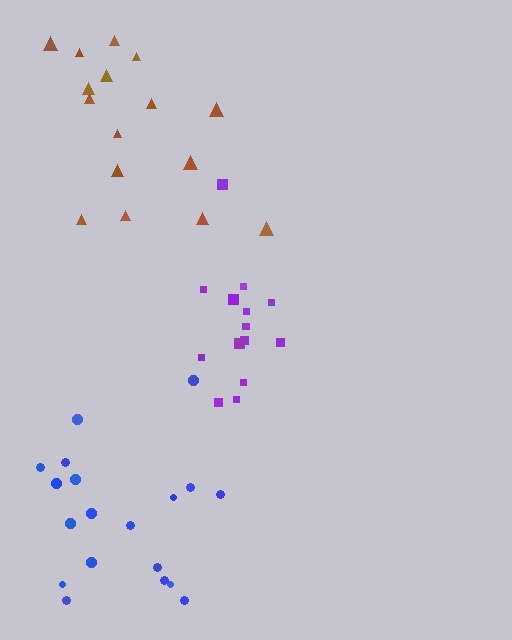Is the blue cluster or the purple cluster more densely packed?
Purple.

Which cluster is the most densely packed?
Purple.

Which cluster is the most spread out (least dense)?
Brown.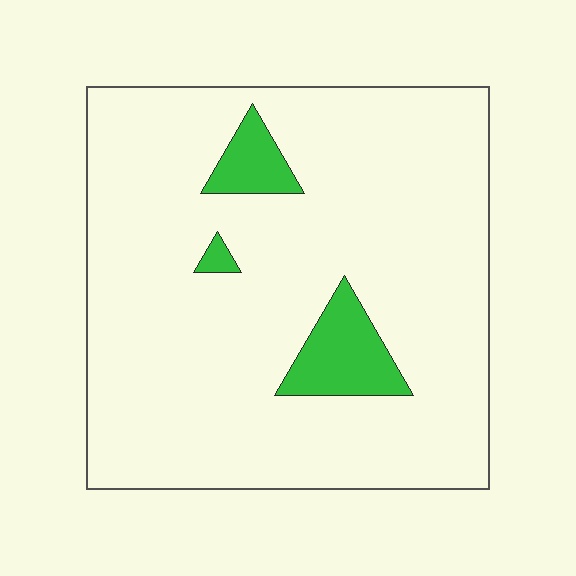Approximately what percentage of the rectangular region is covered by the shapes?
Approximately 10%.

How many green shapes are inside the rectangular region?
3.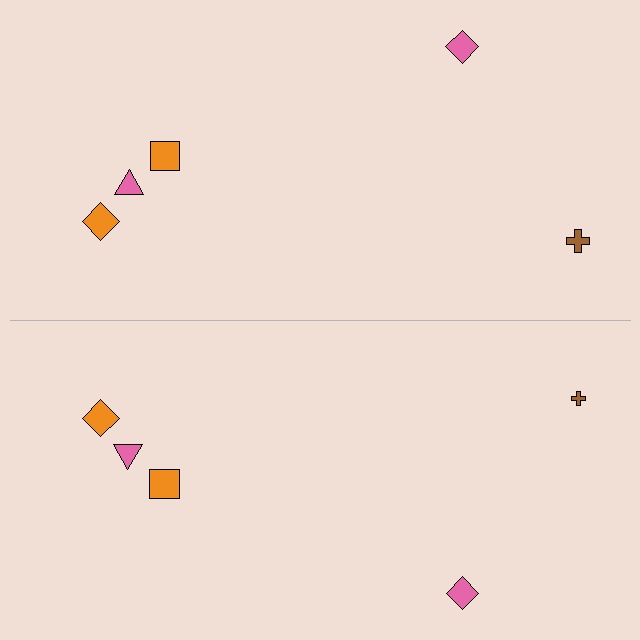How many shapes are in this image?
There are 10 shapes in this image.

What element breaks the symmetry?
The brown cross on the bottom side has a different size than its mirror counterpart.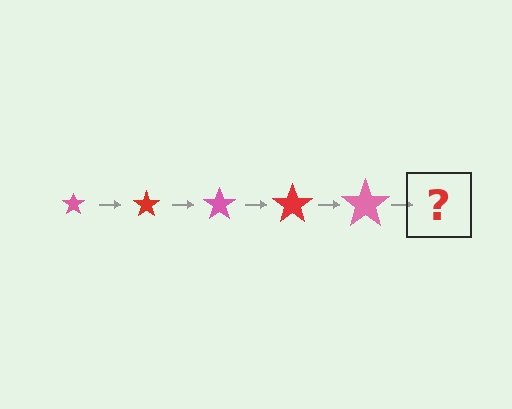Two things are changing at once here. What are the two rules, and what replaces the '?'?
The two rules are that the star grows larger each step and the color cycles through pink and red. The '?' should be a red star, larger than the previous one.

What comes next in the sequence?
The next element should be a red star, larger than the previous one.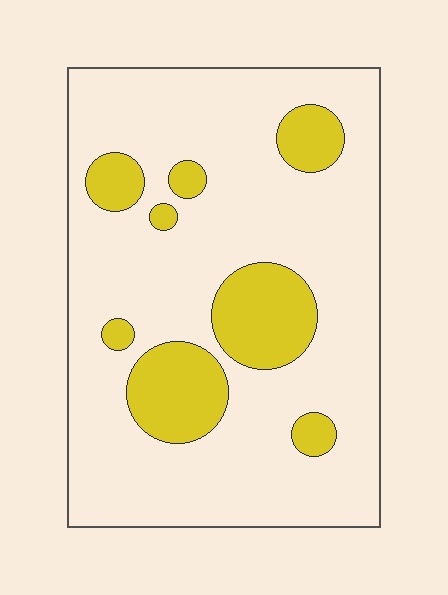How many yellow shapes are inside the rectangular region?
8.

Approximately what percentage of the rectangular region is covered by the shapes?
Approximately 20%.